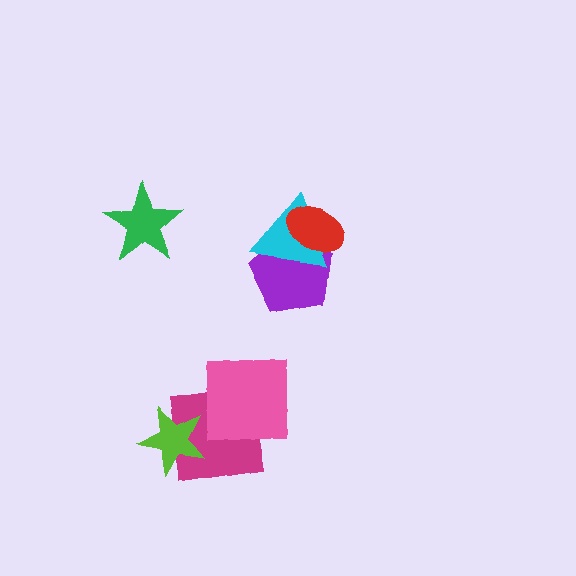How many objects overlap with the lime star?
1 object overlaps with the lime star.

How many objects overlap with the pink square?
1 object overlaps with the pink square.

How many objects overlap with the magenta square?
2 objects overlap with the magenta square.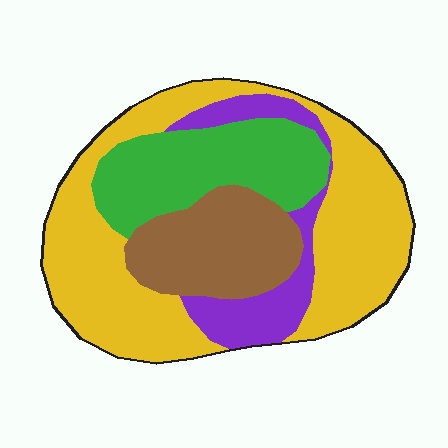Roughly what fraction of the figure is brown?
Brown covers around 20% of the figure.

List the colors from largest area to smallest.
From largest to smallest: yellow, green, brown, purple.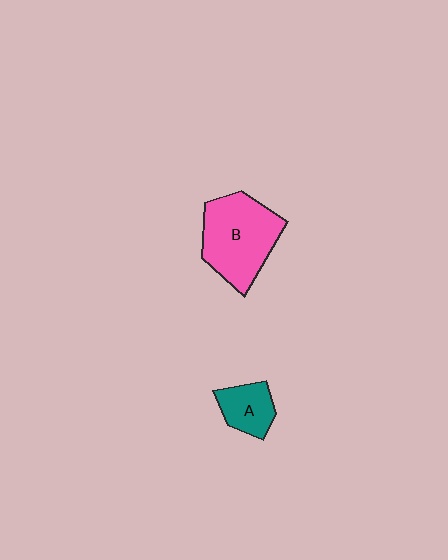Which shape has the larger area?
Shape B (pink).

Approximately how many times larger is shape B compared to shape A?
Approximately 2.3 times.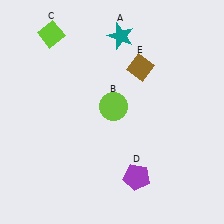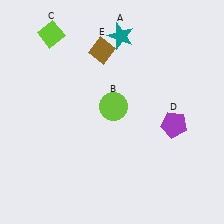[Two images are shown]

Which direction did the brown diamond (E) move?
The brown diamond (E) moved left.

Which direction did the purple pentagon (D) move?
The purple pentagon (D) moved up.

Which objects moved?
The objects that moved are: the purple pentagon (D), the brown diamond (E).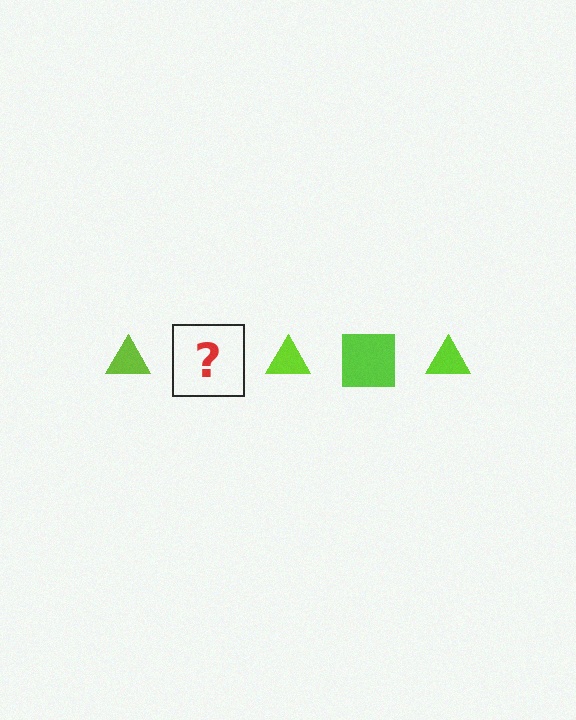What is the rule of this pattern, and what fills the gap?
The rule is that the pattern cycles through triangle, square shapes in lime. The gap should be filled with a lime square.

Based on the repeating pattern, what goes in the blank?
The blank should be a lime square.